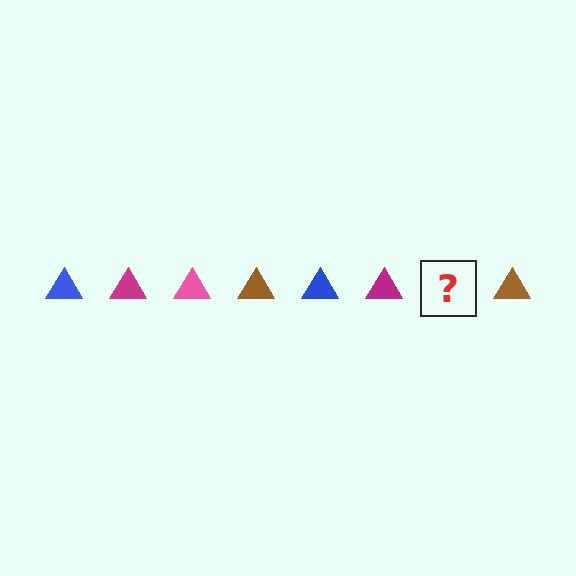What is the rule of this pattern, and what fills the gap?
The rule is that the pattern cycles through blue, magenta, pink, brown triangles. The gap should be filled with a pink triangle.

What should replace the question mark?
The question mark should be replaced with a pink triangle.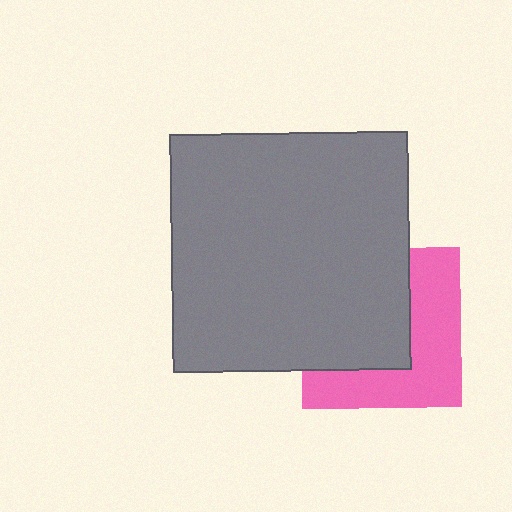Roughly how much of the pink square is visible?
About half of it is visible (roughly 48%).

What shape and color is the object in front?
The object in front is a gray square.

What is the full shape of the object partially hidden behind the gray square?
The partially hidden object is a pink square.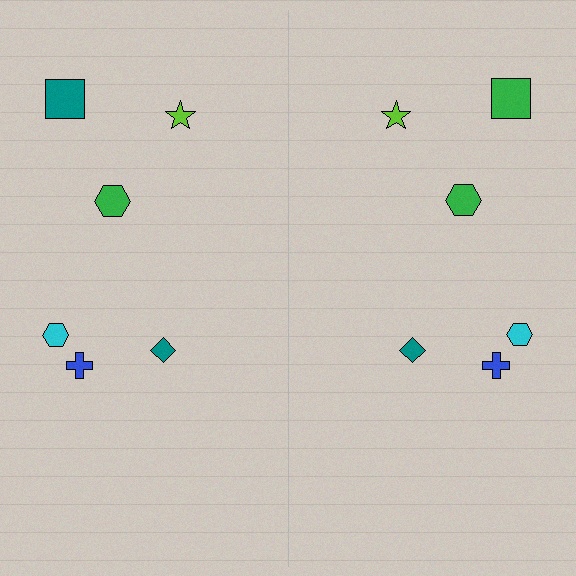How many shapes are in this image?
There are 12 shapes in this image.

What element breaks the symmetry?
The green square on the right side breaks the symmetry — its mirror counterpart is teal.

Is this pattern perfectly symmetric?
No, the pattern is not perfectly symmetric. The green square on the right side breaks the symmetry — its mirror counterpart is teal.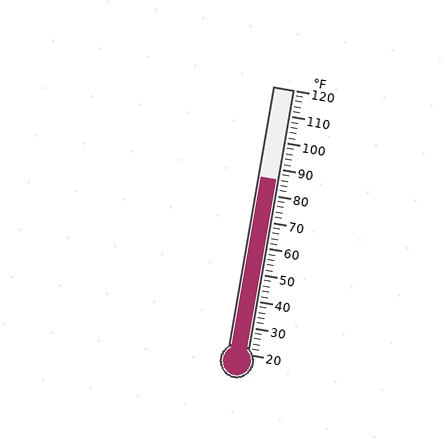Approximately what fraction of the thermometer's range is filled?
The thermometer is filled to approximately 65% of its range.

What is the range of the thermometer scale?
The thermometer scale ranges from 20°F to 120°F.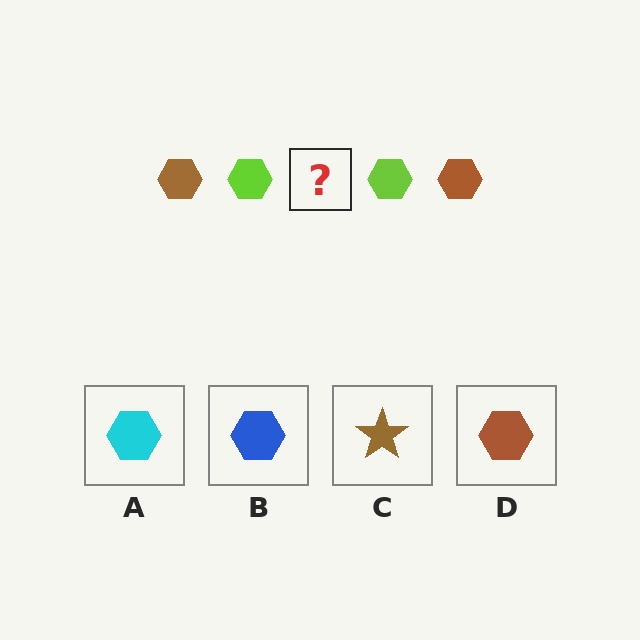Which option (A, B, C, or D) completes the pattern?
D.